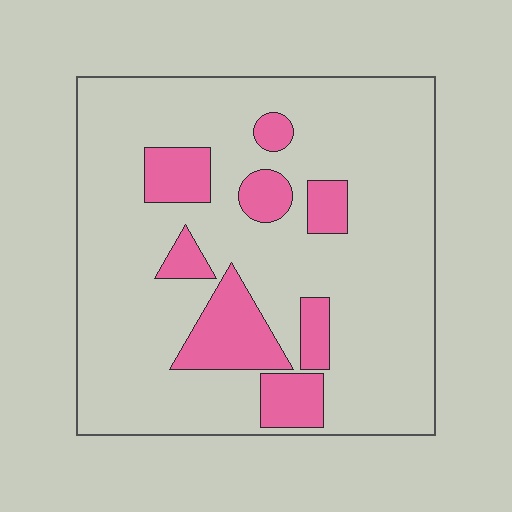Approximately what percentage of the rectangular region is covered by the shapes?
Approximately 20%.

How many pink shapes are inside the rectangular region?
8.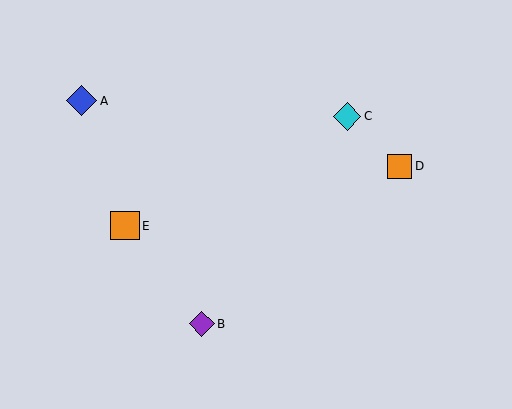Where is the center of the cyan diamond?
The center of the cyan diamond is at (347, 116).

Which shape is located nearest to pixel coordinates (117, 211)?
The orange square (labeled E) at (125, 226) is nearest to that location.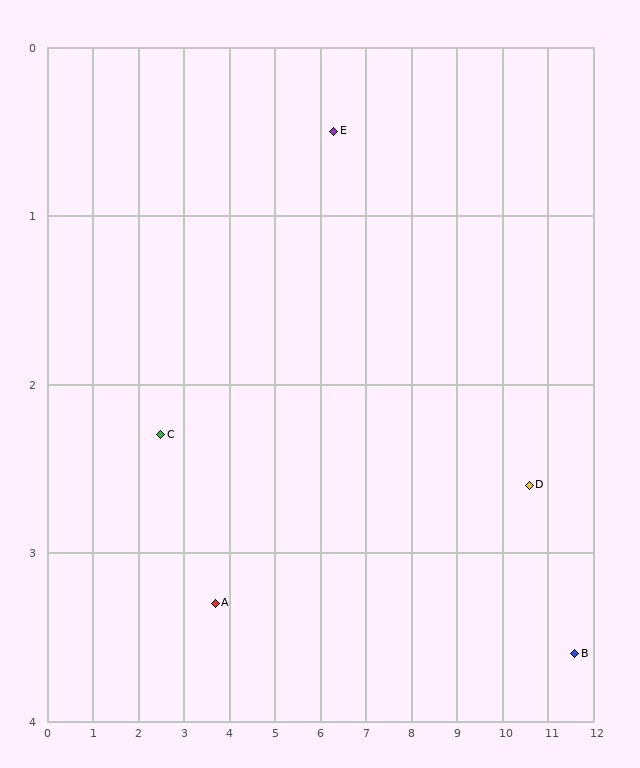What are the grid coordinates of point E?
Point E is at approximately (6.3, 0.5).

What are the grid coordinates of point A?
Point A is at approximately (3.7, 3.3).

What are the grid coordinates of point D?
Point D is at approximately (10.6, 2.6).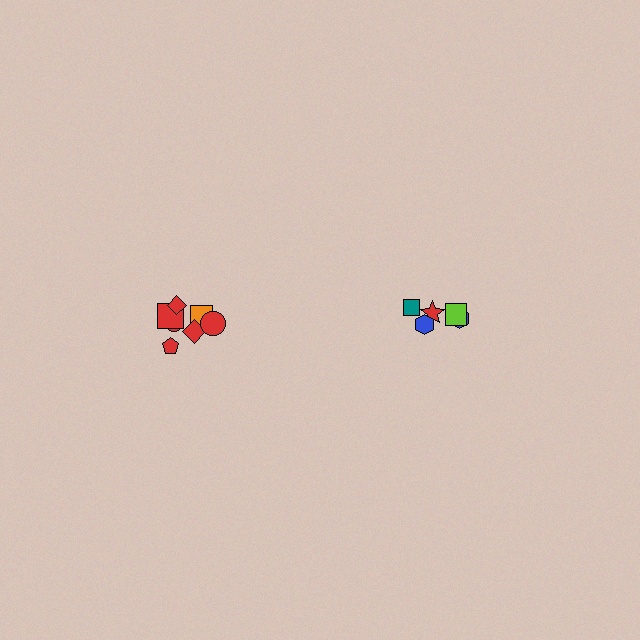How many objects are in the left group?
There are 7 objects.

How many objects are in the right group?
There are 5 objects.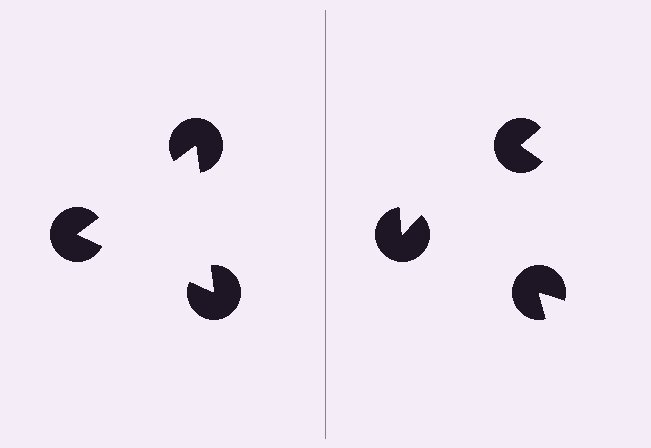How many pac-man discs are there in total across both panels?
6 — 3 on each side.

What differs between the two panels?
The pac-man discs are positioned identically on both sides; only the wedge orientations differ. On the left they align to a triangle; on the right they are misaligned.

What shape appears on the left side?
An illusory triangle.